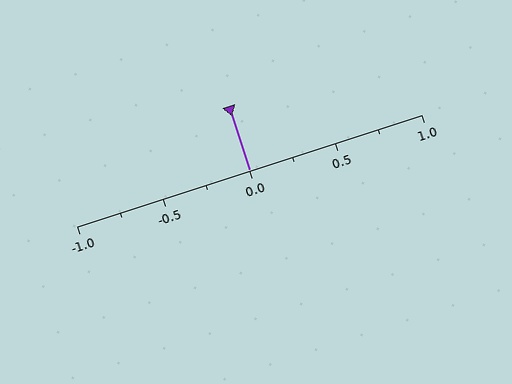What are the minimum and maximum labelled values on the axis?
The axis runs from -1.0 to 1.0.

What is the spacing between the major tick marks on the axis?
The major ticks are spaced 0.5 apart.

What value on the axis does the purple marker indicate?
The marker indicates approximately 0.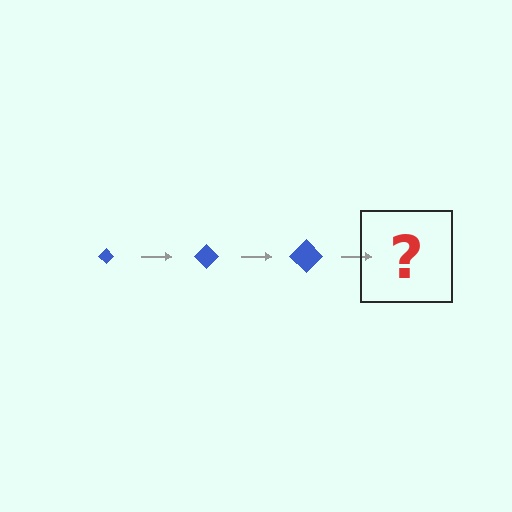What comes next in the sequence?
The next element should be a blue diamond, larger than the previous one.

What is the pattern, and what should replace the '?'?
The pattern is that the diamond gets progressively larger each step. The '?' should be a blue diamond, larger than the previous one.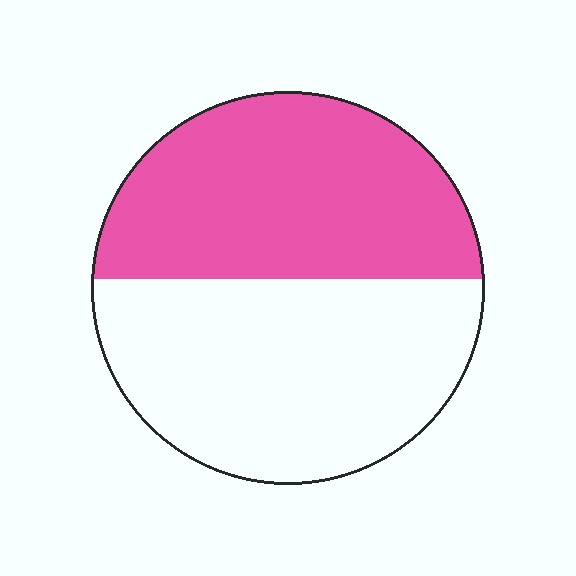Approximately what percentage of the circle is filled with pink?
Approximately 45%.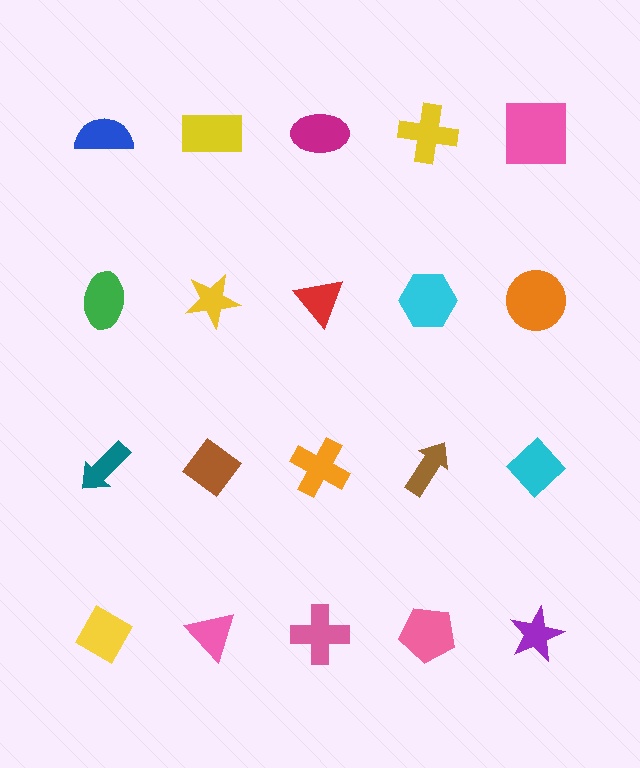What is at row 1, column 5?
A pink square.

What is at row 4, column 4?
A pink pentagon.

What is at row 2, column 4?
A cyan hexagon.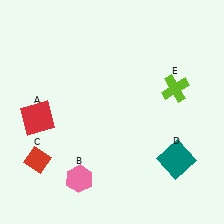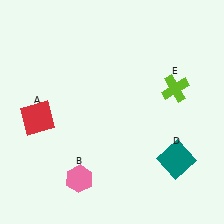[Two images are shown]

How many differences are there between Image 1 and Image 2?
There is 1 difference between the two images.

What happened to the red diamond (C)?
The red diamond (C) was removed in Image 2. It was in the bottom-left area of Image 1.